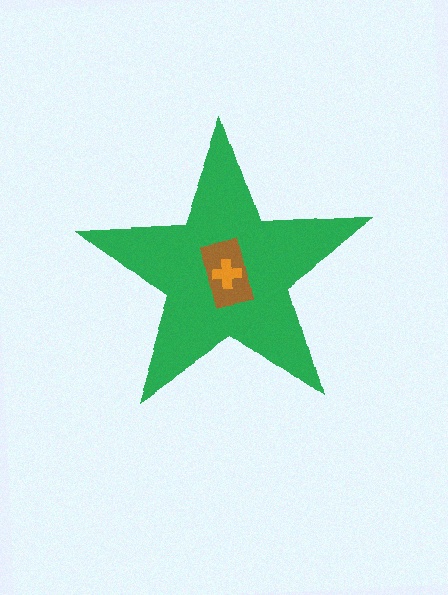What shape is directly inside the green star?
The brown rectangle.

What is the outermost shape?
The green star.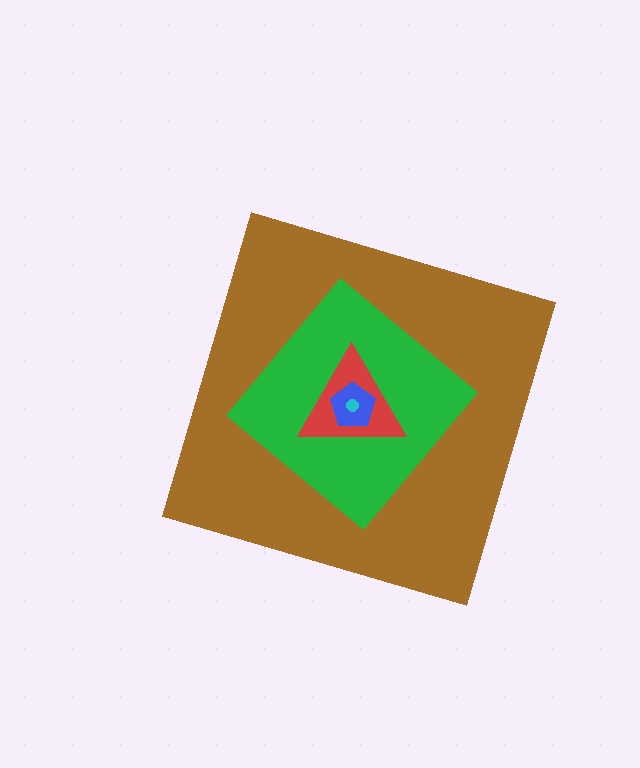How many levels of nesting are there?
5.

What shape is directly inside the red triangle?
The blue pentagon.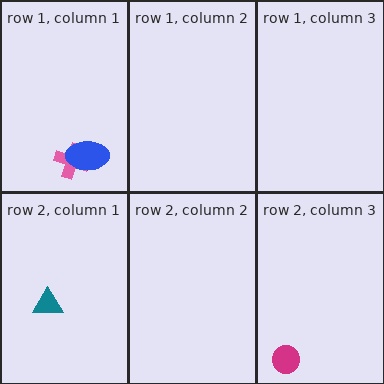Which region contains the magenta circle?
The row 2, column 3 region.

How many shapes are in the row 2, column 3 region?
1.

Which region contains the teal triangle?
The row 2, column 1 region.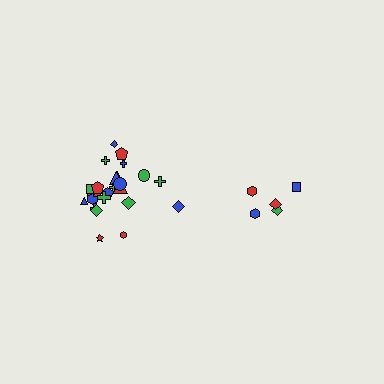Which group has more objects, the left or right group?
The left group.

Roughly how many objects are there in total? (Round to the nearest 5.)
Roughly 30 objects in total.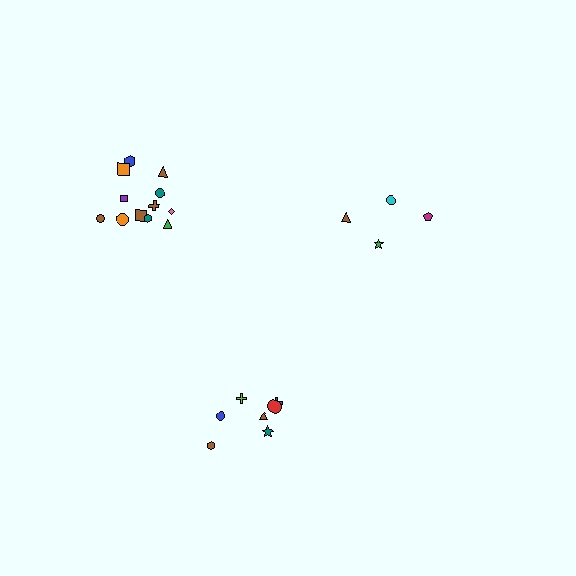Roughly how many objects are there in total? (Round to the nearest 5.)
Roughly 25 objects in total.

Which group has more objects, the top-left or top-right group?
The top-left group.